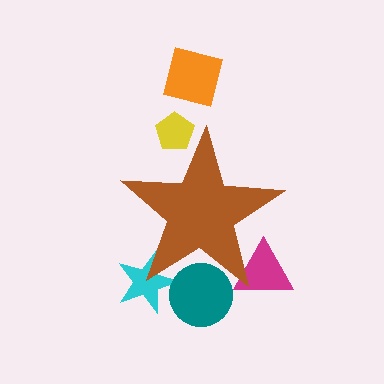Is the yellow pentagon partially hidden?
Yes, the yellow pentagon is partially hidden behind the brown star.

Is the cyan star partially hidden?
Yes, the cyan star is partially hidden behind the brown star.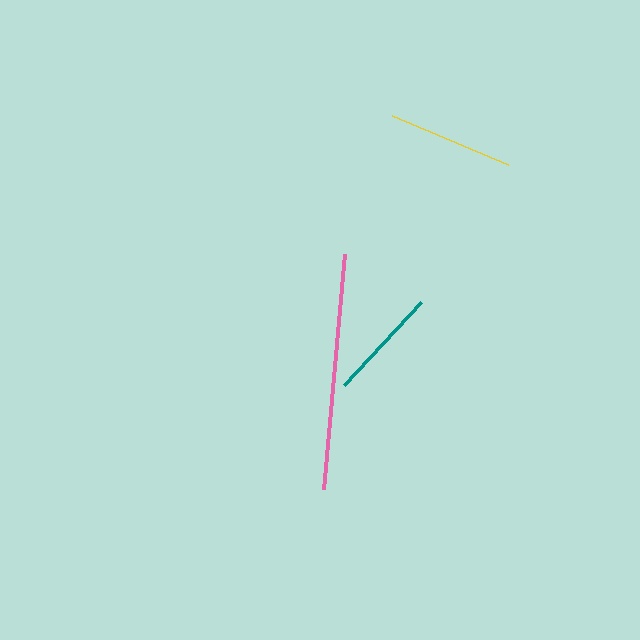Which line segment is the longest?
The pink line is the longest at approximately 236 pixels.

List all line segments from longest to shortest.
From longest to shortest: pink, yellow, teal.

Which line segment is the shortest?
The teal line is the shortest at approximately 114 pixels.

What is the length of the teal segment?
The teal segment is approximately 114 pixels long.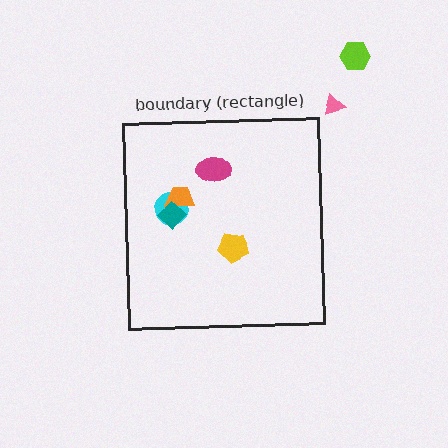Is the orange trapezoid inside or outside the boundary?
Inside.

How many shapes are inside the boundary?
5 inside, 2 outside.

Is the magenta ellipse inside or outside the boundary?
Inside.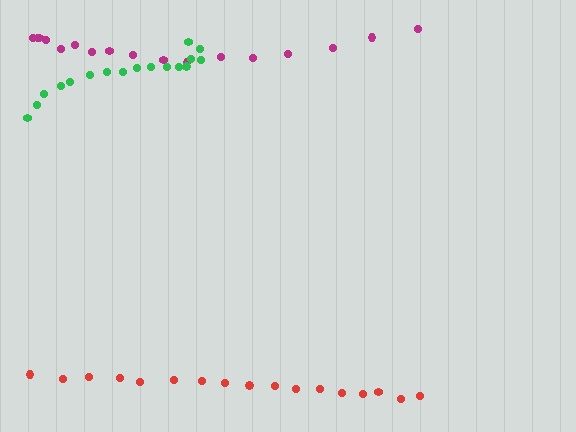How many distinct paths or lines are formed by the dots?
There are 3 distinct paths.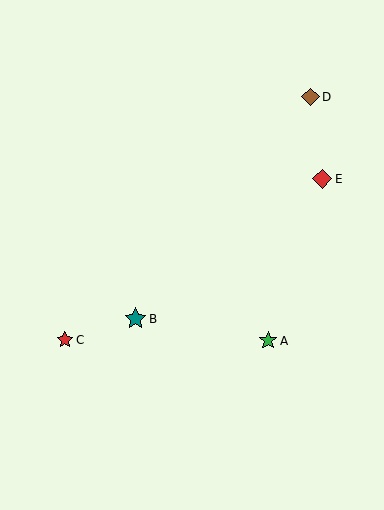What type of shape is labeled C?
Shape C is a red star.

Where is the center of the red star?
The center of the red star is at (65, 340).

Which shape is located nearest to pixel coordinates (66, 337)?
The red star (labeled C) at (65, 340) is nearest to that location.